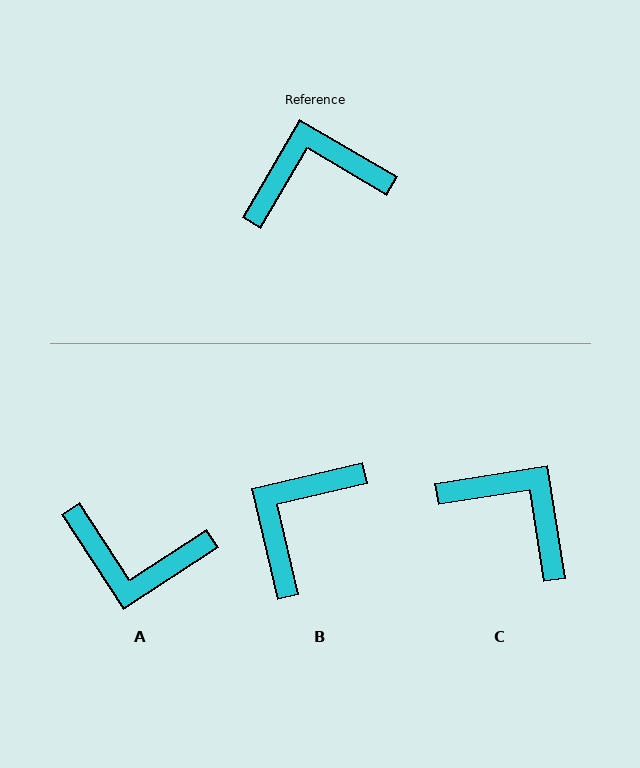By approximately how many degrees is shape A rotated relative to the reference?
Approximately 154 degrees counter-clockwise.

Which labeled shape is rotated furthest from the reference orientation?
A, about 154 degrees away.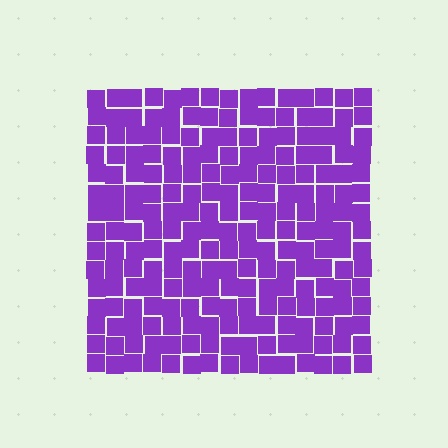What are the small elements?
The small elements are squares.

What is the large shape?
The large shape is a square.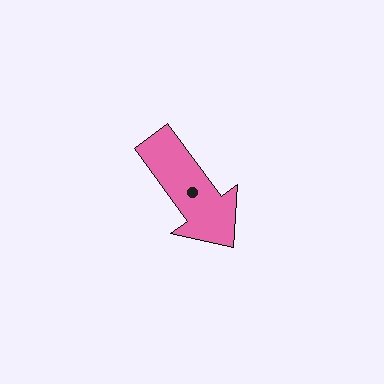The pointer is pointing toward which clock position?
Roughly 5 o'clock.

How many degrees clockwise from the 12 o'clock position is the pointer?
Approximately 144 degrees.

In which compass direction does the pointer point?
Southeast.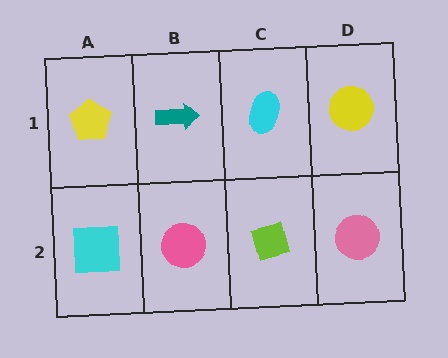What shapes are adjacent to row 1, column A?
A cyan square (row 2, column A), a teal arrow (row 1, column B).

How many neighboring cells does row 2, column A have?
2.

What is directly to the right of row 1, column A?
A teal arrow.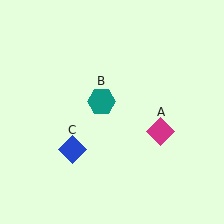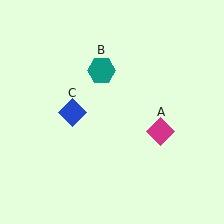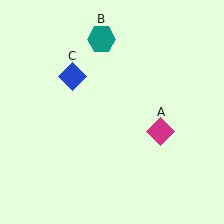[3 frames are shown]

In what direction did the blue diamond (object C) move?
The blue diamond (object C) moved up.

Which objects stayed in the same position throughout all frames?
Magenta diamond (object A) remained stationary.